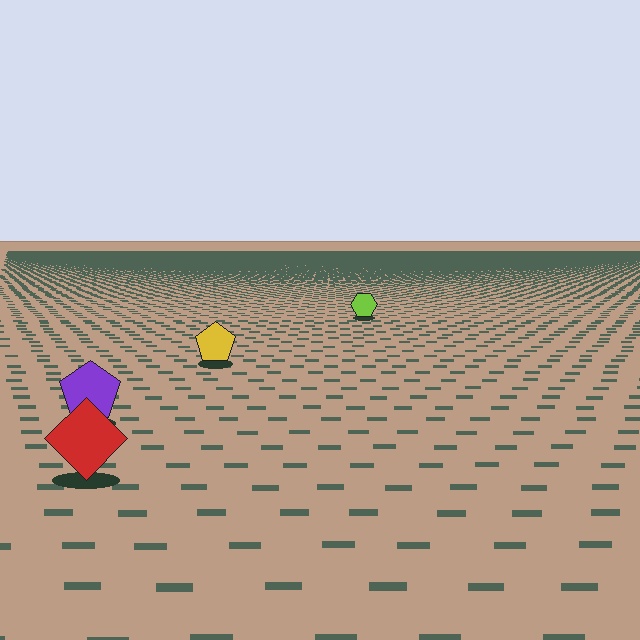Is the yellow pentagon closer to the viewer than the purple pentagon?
No. The purple pentagon is closer — you can tell from the texture gradient: the ground texture is coarser near it.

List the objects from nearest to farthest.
From nearest to farthest: the red diamond, the purple pentagon, the yellow pentagon, the lime hexagon.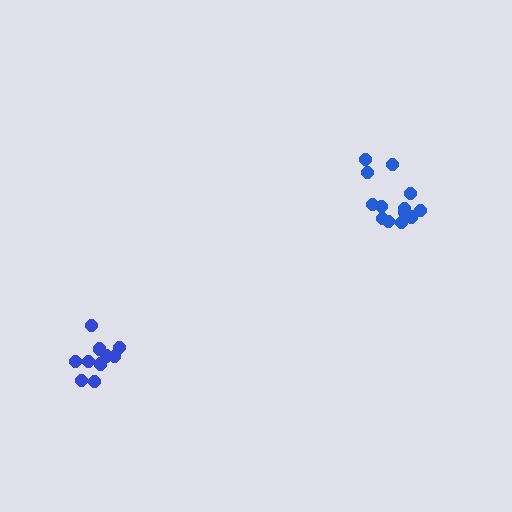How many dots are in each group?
Group 1: 13 dots, Group 2: 10 dots (23 total).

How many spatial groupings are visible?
There are 2 spatial groupings.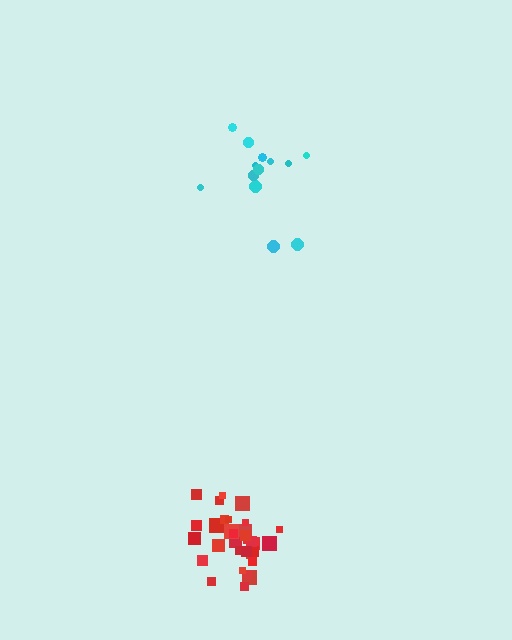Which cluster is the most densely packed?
Red.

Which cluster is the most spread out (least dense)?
Cyan.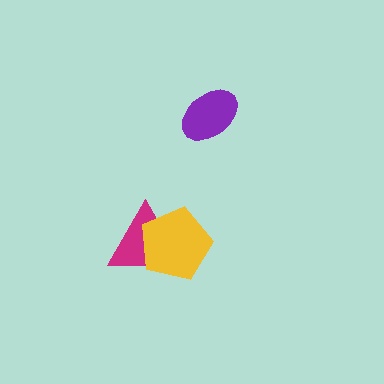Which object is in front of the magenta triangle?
The yellow pentagon is in front of the magenta triangle.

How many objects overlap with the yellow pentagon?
1 object overlaps with the yellow pentagon.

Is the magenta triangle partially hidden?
Yes, it is partially covered by another shape.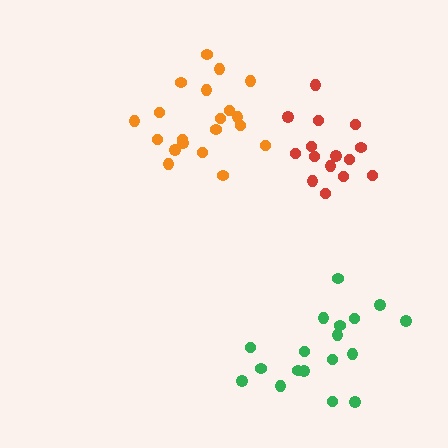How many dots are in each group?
Group 1: 20 dots, Group 2: 18 dots, Group 3: 15 dots (53 total).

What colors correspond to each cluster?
The clusters are colored: orange, green, red.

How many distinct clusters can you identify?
There are 3 distinct clusters.